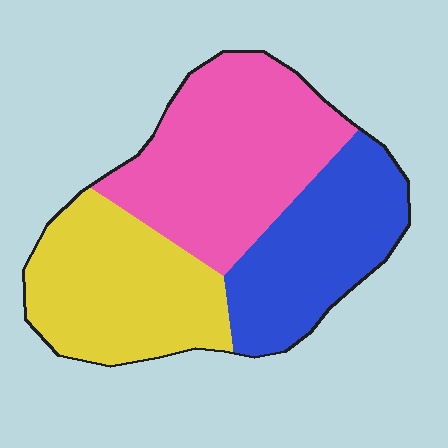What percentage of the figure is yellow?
Yellow takes up about one third (1/3) of the figure.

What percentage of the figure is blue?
Blue takes up about one quarter (1/4) of the figure.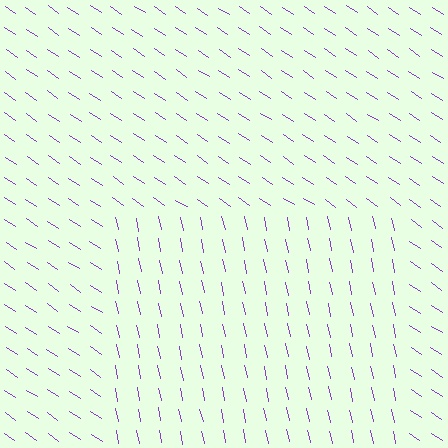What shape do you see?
I see a rectangle.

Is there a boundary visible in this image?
Yes, there is a texture boundary formed by a change in line orientation.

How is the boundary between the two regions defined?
The boundary is defined purely by a change in line orientation (approximately 45 degrees difference). All lines are the same color and thickness.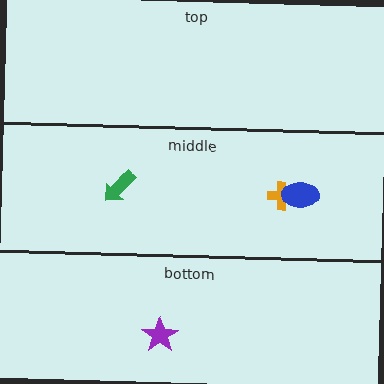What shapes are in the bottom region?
The purple star.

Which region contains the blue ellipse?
The middle region.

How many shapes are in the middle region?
3.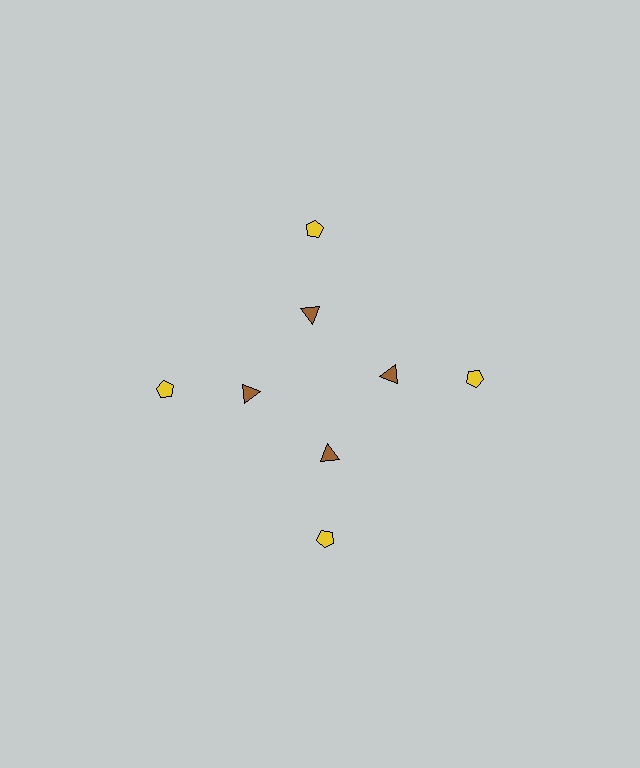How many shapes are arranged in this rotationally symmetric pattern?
There are 8 shapes, arranged in 4 groups of 2.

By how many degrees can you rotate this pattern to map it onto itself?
The pattern maps onto itself every 90 degrees of rotation.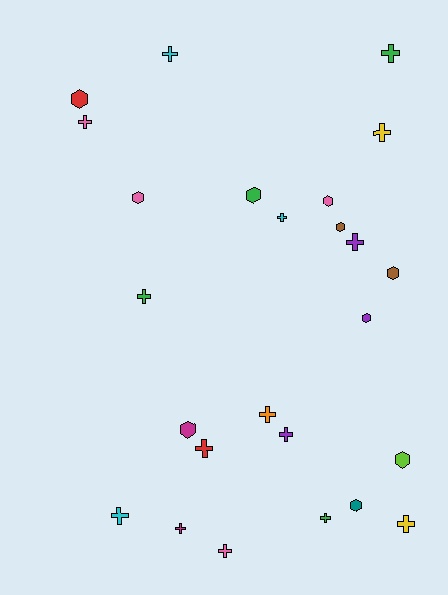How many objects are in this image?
There are 25 objects.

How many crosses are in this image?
There are 15 crosses.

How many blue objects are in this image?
There are no blue objects.